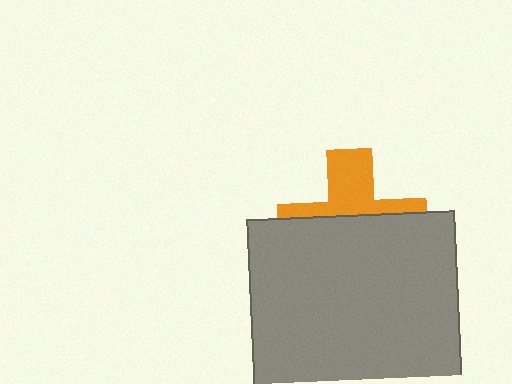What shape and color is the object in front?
The object in front is a gray square.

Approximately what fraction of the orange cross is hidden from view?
Roughly 62% of the orange cross is hidden behind the gray square.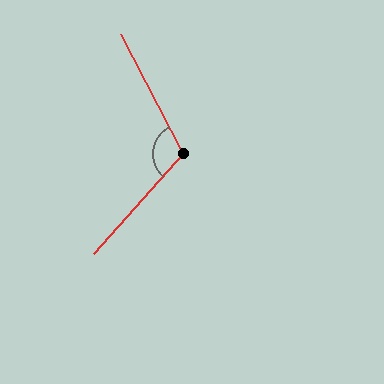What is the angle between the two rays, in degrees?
Approximately 111 degrees.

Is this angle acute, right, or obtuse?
It is obtuse.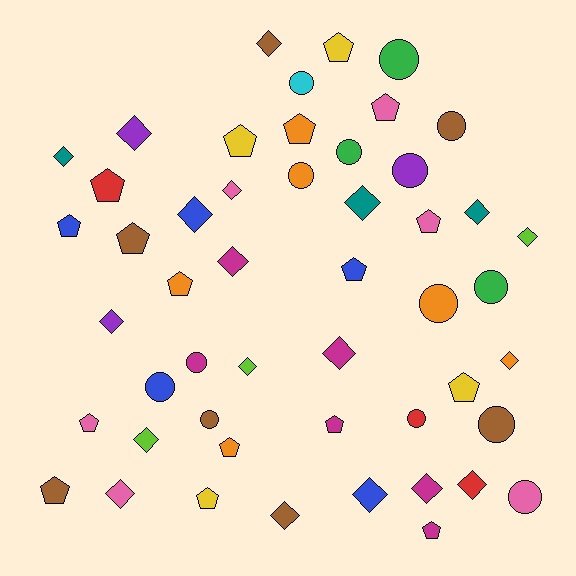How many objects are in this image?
There are 50 objects.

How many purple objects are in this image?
There are 3 purple objects.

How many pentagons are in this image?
There are 17 pentagons.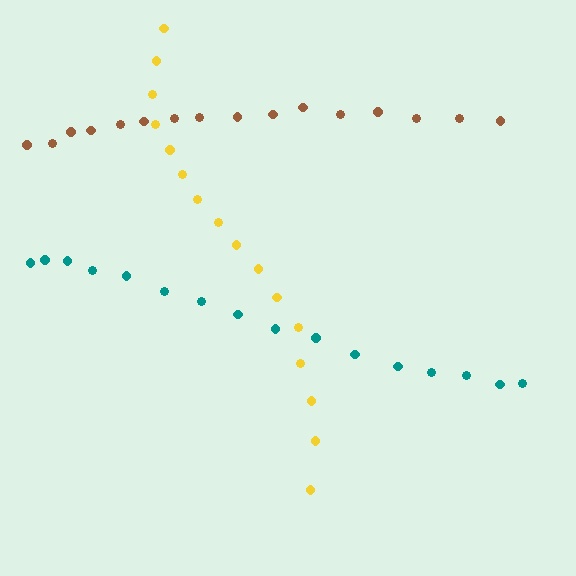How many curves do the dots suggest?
There are 3 distinct paths.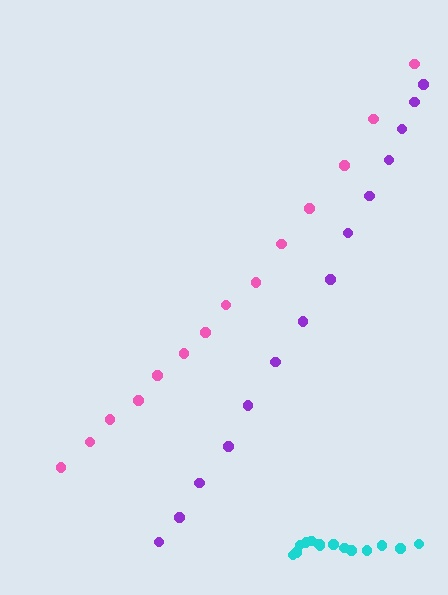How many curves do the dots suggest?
There are 3 distinct paths.